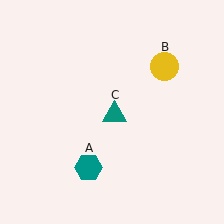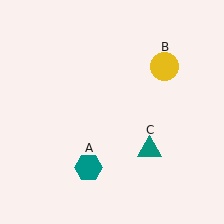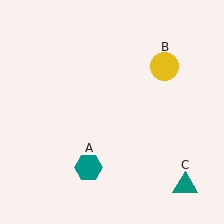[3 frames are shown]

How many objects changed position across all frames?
1 object changed position: teal triangle (object C).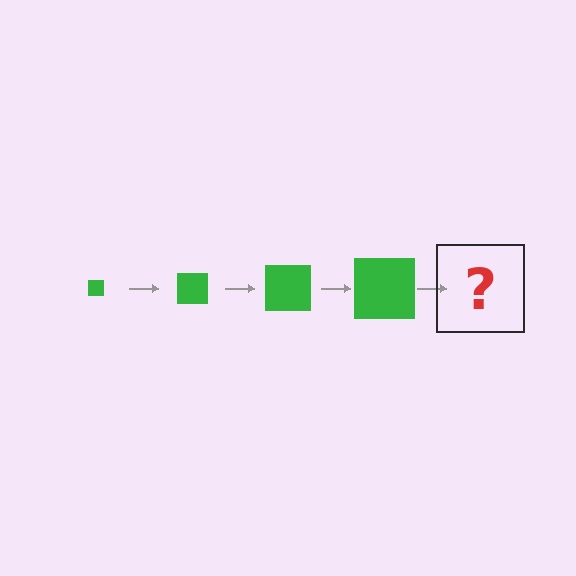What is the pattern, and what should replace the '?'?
The pattern is that the square gets progressively larger each step. The '?' should be a green square, larger than the previous one.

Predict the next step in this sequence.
The next step is a green square, larger than the previous one.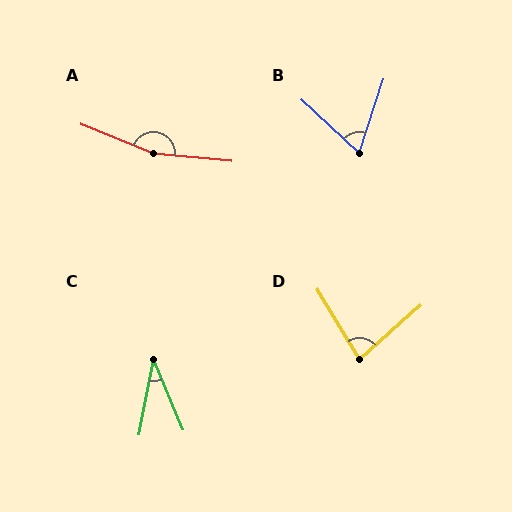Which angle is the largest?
A, at approximately 163 degrees.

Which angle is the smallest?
C, at approximately 34 degrees.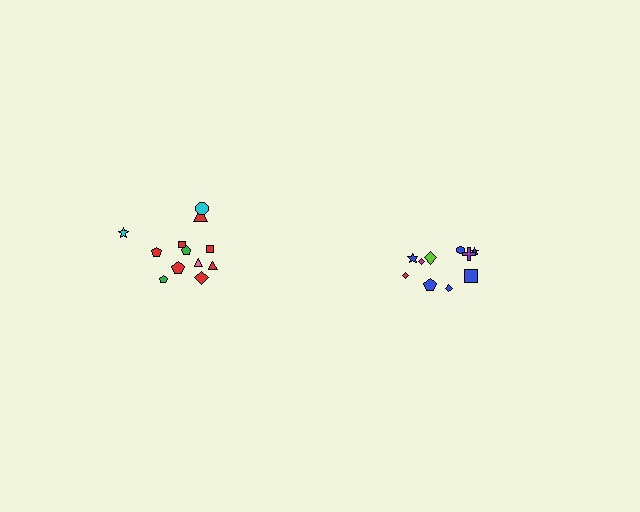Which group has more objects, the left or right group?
The left group.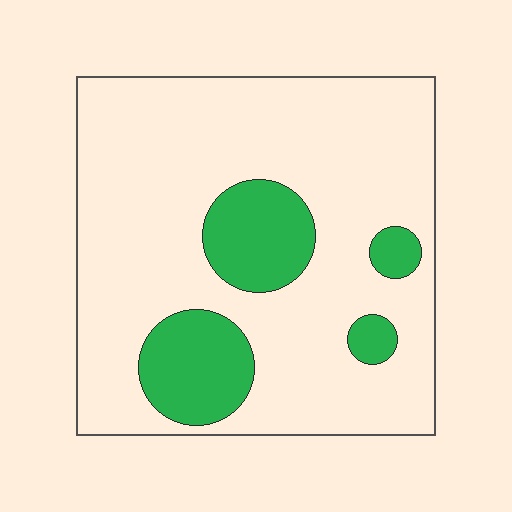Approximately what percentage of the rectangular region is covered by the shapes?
Approximately 20%.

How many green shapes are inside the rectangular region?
4.